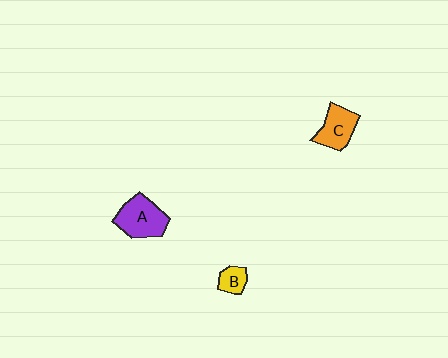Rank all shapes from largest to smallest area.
From largest to smallest: A (purple), C (orange), B (yellow).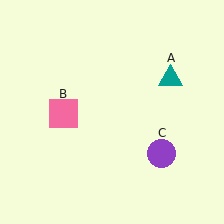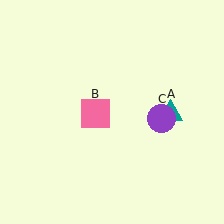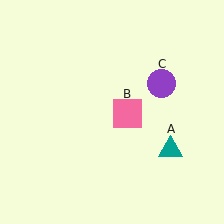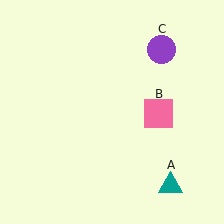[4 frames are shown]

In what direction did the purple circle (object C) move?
The purple circle (object C) moved up.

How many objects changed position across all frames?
3 objects changed position: teal triangle (object A), pink square (object B), purple circle (object C).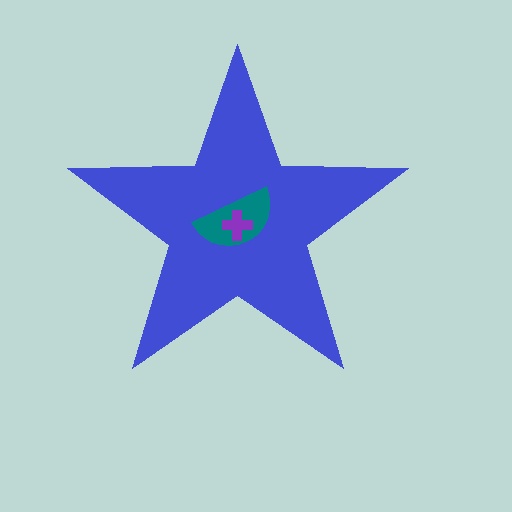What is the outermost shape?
The blue star.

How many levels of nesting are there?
3.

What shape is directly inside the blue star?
The teal semicircle.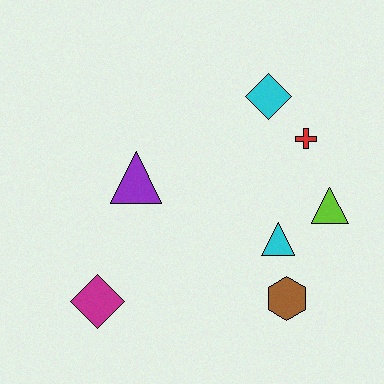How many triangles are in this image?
There are 3 triangles.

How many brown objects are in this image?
There is 1 brown object.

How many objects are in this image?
There are 7 objects.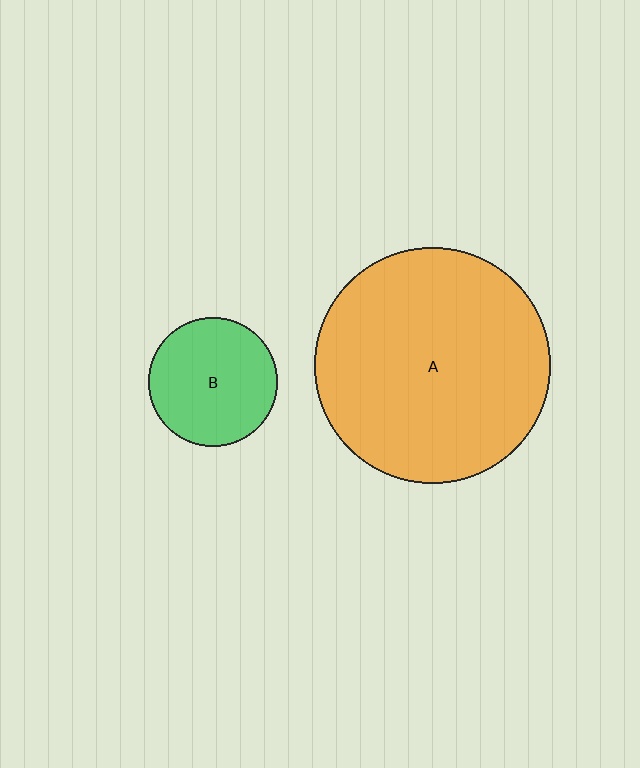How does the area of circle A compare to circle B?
Approximately 3.3 times.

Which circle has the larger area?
Circle A (orange).